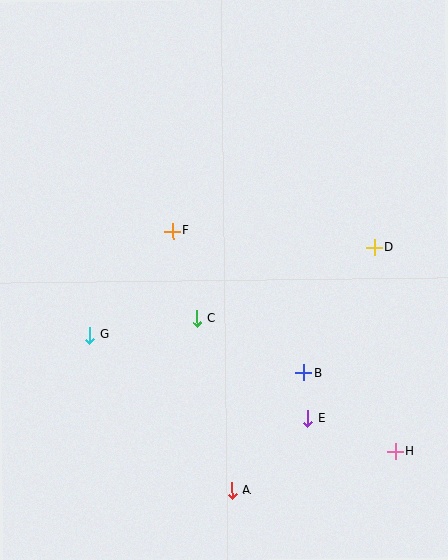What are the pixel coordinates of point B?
Point B is at (304, 373).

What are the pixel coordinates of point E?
Point E is at (307, 418).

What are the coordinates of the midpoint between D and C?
The midpoint between D and C is at (286, 283).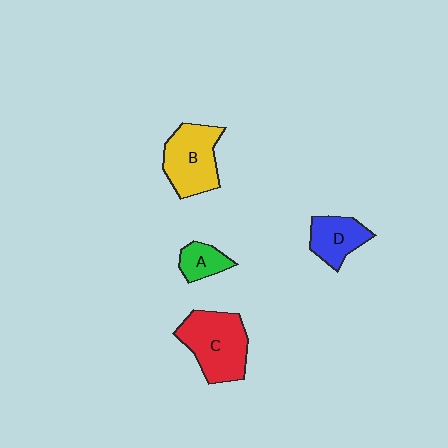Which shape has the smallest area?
Shape A (green).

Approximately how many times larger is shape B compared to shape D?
Approximately 1.5 times.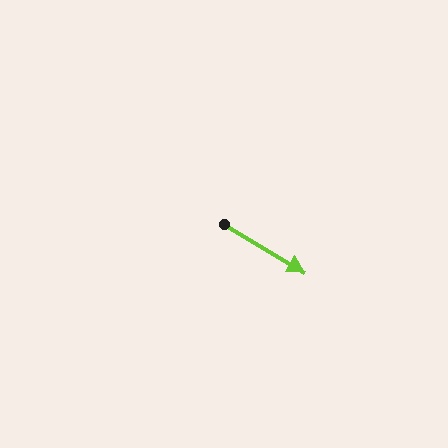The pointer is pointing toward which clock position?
Roughly 4 o'clock.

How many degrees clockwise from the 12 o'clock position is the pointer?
Approximately 121 degrees.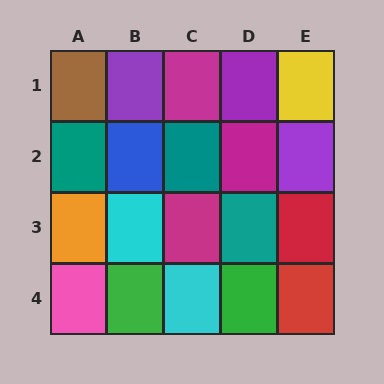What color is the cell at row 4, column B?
Green.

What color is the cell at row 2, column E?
Purple.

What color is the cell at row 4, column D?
Green.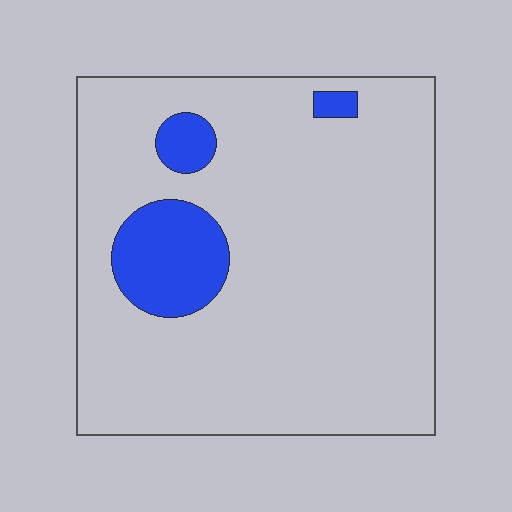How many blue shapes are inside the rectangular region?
3.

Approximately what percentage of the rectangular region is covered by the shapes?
Approximately 10%.